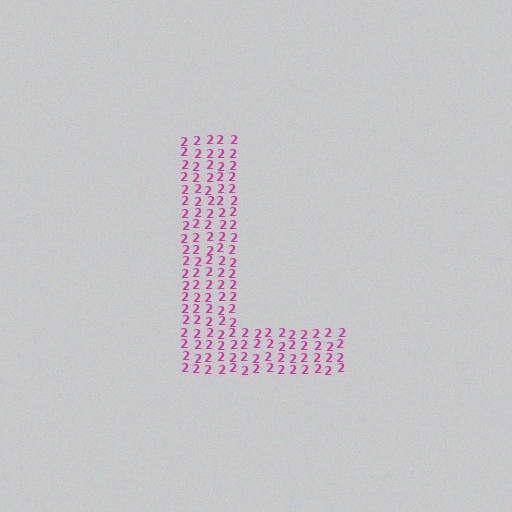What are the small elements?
The small elements are digit 2's.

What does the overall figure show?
The overall figure shows the letter L.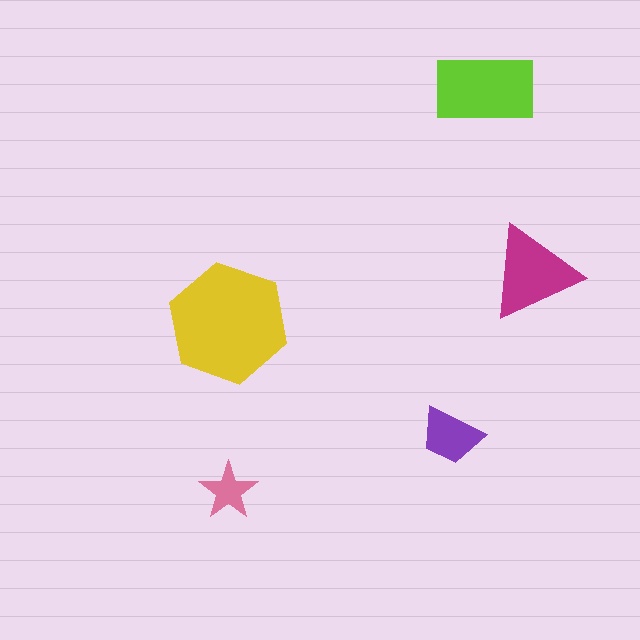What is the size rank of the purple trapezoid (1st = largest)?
4th.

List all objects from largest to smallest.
The yellow hexagon, the lime rectangle, the magenta triangle, the purple trapezoid, the pink star.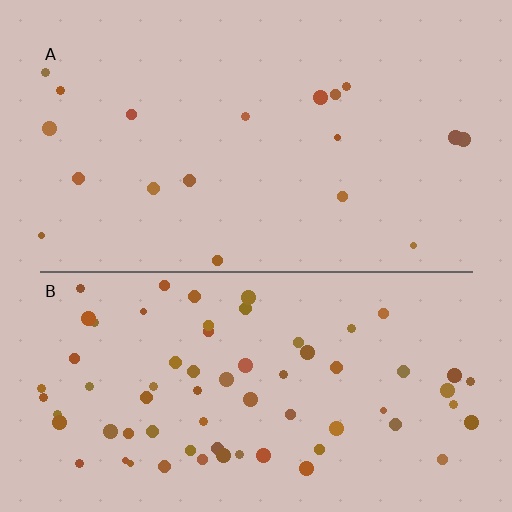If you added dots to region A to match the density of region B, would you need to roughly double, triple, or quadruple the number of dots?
Approximately quadruple.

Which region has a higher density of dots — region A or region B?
B (the bottom).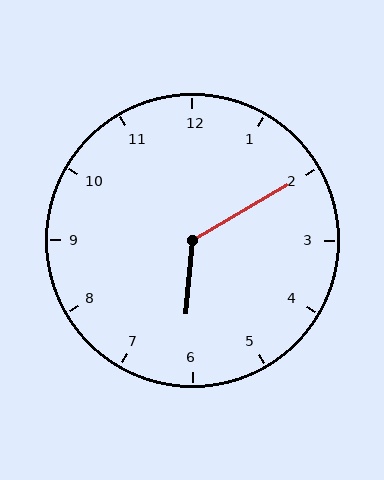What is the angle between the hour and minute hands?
Approximately 125 degrees.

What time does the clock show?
6:10.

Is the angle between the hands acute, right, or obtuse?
It is obtuse.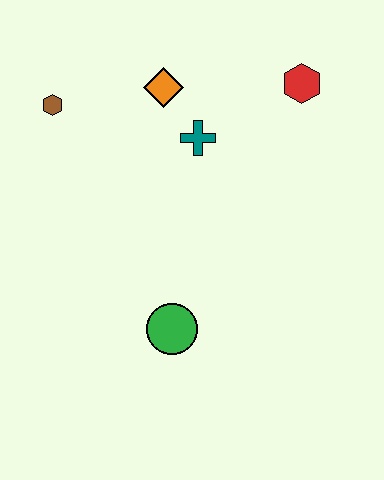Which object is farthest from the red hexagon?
The green circle is farthest from the red hexagon.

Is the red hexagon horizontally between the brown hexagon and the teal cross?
No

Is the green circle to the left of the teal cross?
Yes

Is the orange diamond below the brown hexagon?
No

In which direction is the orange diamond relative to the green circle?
The orange diamond is above the green circle.